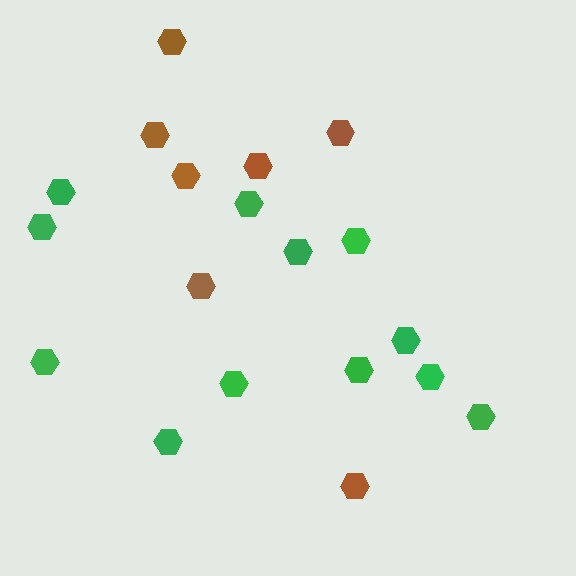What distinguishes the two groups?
There are 2 groups: one group of green hexagons (12) and one group of brown hexagons (7).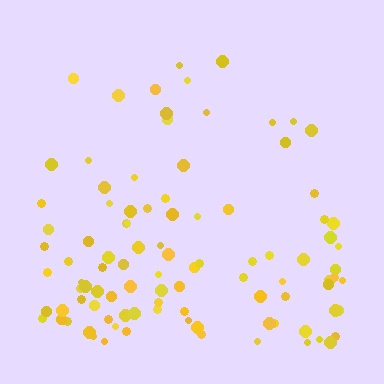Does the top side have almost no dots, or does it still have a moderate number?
Still a moderate number, just noticeably fewer than the bottom.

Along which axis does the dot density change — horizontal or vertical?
Vertical.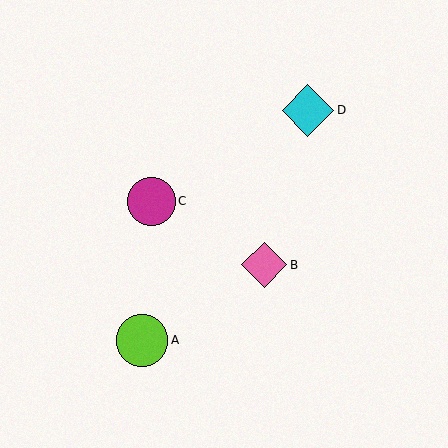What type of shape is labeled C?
Shape C is a magenta circle.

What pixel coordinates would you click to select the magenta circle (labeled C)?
Click at (151, 201) to select the magenta circle C.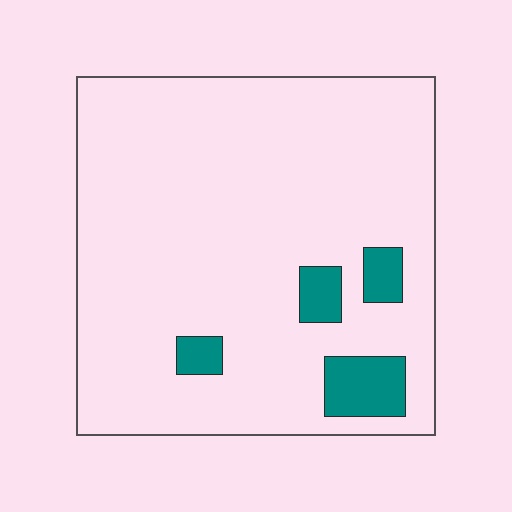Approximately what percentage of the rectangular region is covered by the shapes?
Approximately 10%.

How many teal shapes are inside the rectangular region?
4.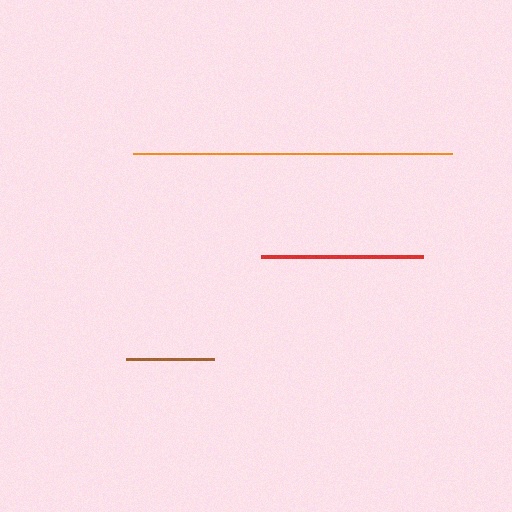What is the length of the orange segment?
The orange segment is approximately 319 pixels long.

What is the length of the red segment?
The red segment is approximately 162 pixels long.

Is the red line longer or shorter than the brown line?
The red line is longer than the brown line.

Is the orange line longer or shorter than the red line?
The orange line is longer than the red line.